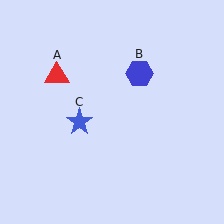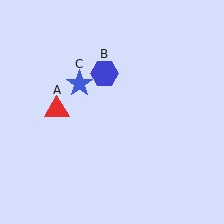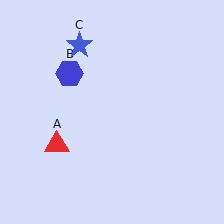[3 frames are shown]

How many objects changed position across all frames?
3 objects changed position: red triangle (object A), blue hexagon (object B), blue star (object C).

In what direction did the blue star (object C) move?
The blue star (object C) moved up.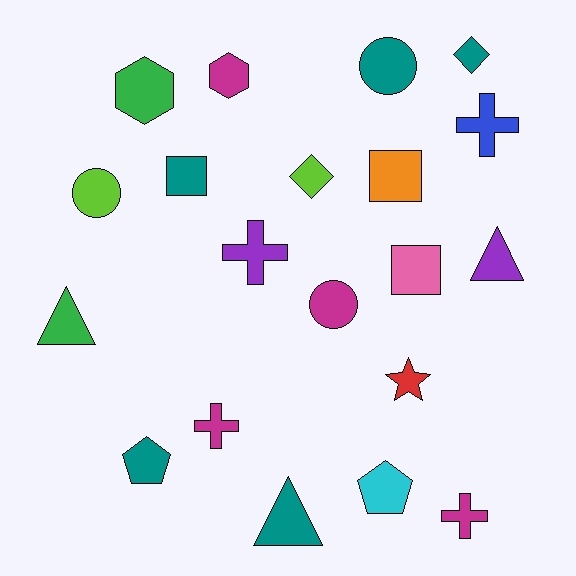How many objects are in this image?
There are 20 objects.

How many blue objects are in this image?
There is 1 blue object.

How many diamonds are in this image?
There are 2 diamonds.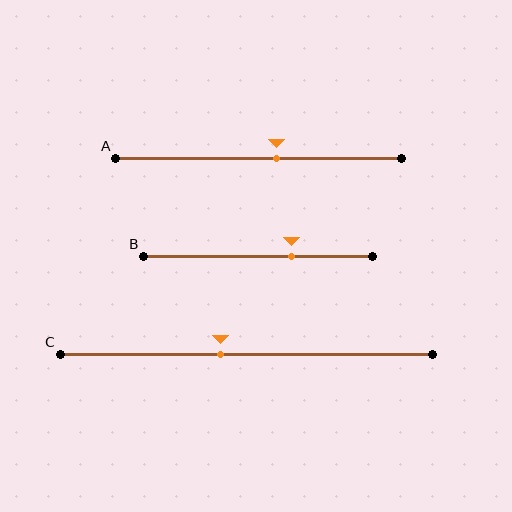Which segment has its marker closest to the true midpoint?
Segment A has its marker closest to the true midpoint.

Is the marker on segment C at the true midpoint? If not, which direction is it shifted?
No, the marker on segment C is shifted to the left by about 7% of the segment length.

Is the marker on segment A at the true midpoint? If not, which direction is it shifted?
No, the marker on segment A is shifted to the right by about 6% of the segment length.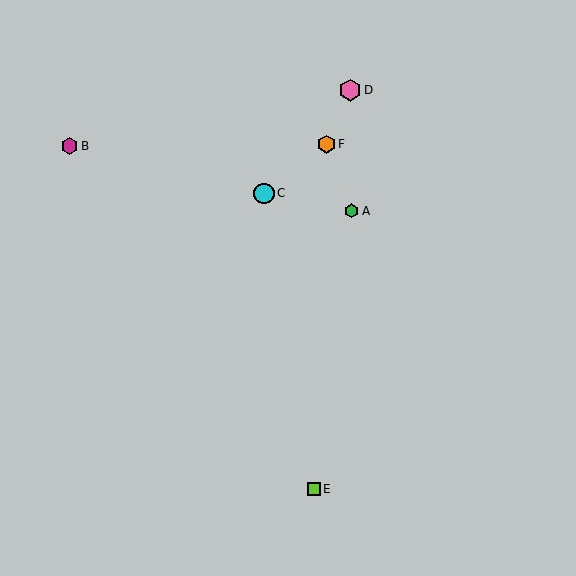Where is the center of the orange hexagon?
The center of the orange hexagon is at (326, 144).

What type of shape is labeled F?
Shape F is an orange hexagon.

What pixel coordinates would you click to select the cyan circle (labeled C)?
Click at (264, 193) to select the cyan circle C.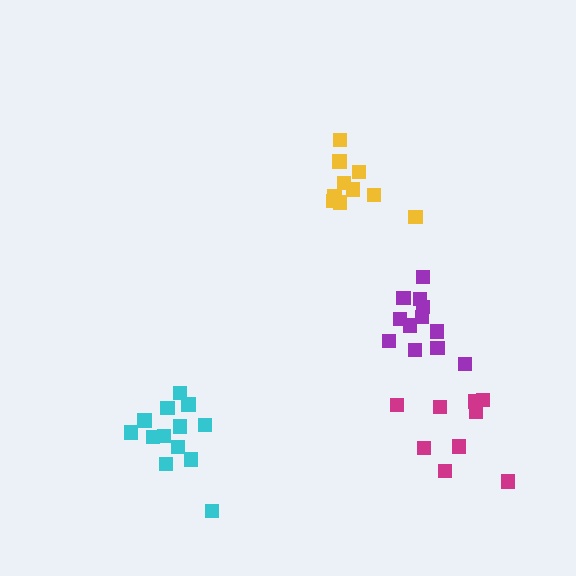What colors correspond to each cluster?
The clusters are colored: yellow, purple, cyan, magenta.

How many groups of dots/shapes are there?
There are 4 groups.